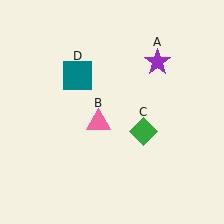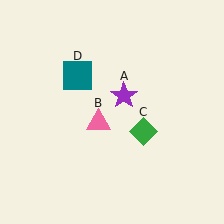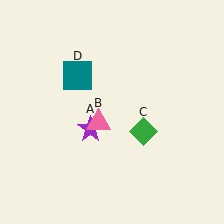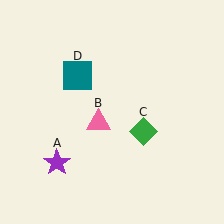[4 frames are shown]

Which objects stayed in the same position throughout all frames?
Pink triangle (object B) and green diamond (object C) and teal square (object D) remained stationary.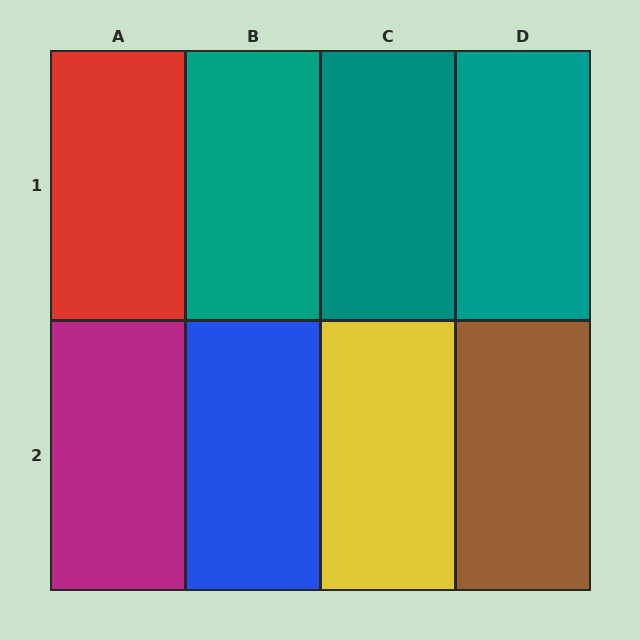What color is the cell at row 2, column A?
Magenta.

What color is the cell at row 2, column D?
Brown.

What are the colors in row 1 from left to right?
Red, teal, teal, teal.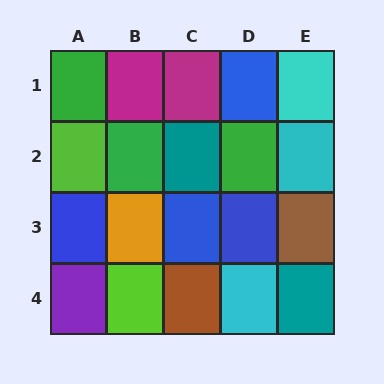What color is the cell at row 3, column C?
Blue.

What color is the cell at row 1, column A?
Green.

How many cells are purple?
1 cell is purple.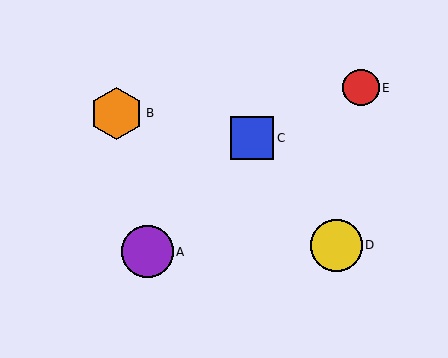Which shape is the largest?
The orange hexagon (labeled B) is the largest.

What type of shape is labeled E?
Shape E is a red circle.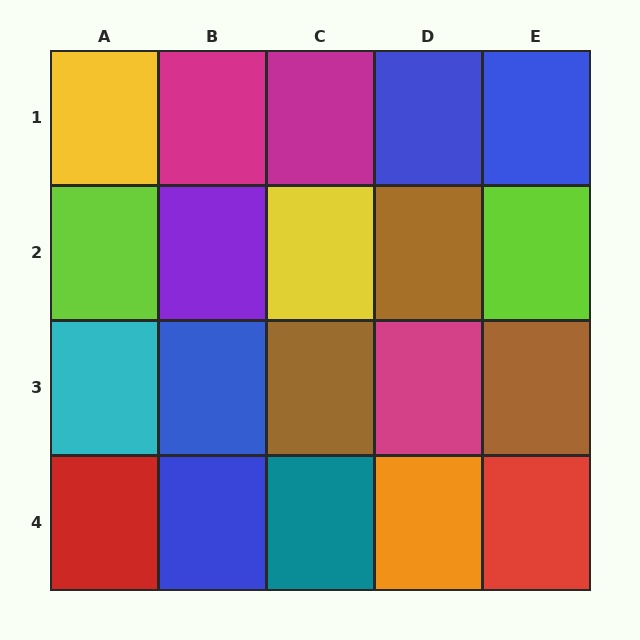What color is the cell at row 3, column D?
Magenta.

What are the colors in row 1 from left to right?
Yellow, magenta, magenta, blue, blue.